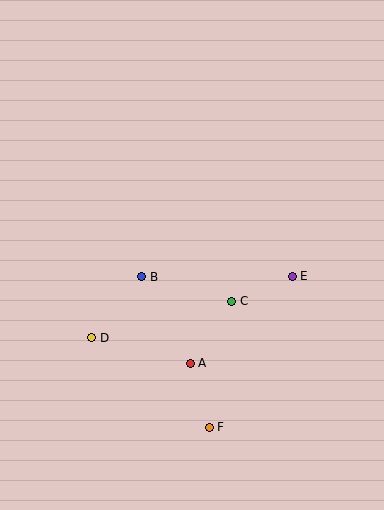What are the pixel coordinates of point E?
Point E is at (292, 276).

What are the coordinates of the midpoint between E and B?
The midpoint between E and B is at (217, 277).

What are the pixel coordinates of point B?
Point B is at (142, 277).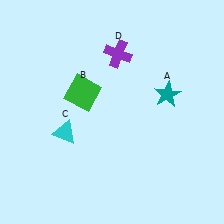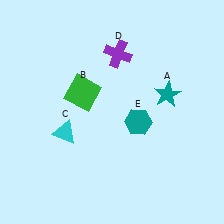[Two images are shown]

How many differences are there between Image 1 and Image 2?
There is 1 difference between the two images.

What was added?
A teal hexagon (E) was added in Image 2.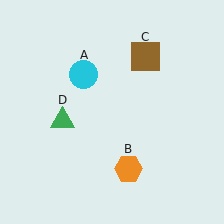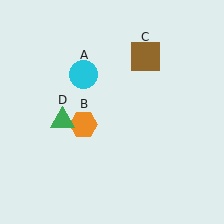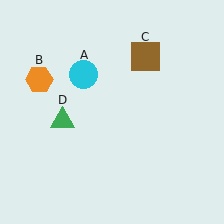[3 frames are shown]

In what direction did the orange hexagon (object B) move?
The orange hexagon (object B) moved up and to the left.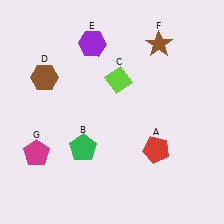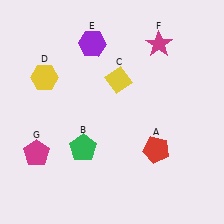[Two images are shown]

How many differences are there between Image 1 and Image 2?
There are 3 differences between the two images.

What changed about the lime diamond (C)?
In Image 1, C is lime. In Image 2, it changed to yellow.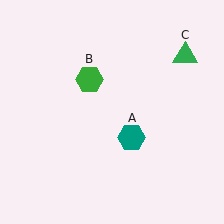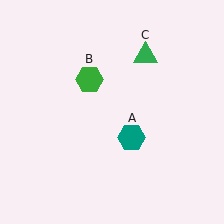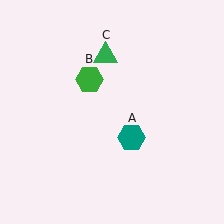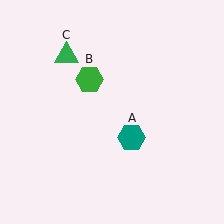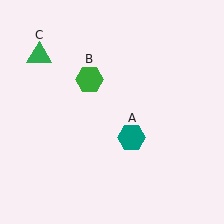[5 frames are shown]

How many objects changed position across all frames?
1 object changed position: green triangle (object C).